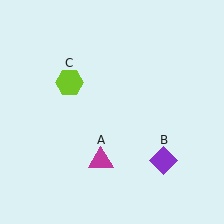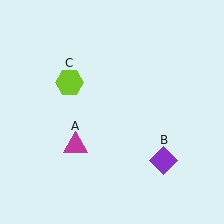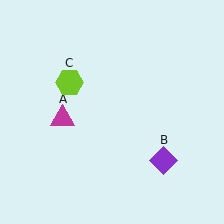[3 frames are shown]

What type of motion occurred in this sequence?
The magenta triangle (object A) rotated clockwise around the center of the scene.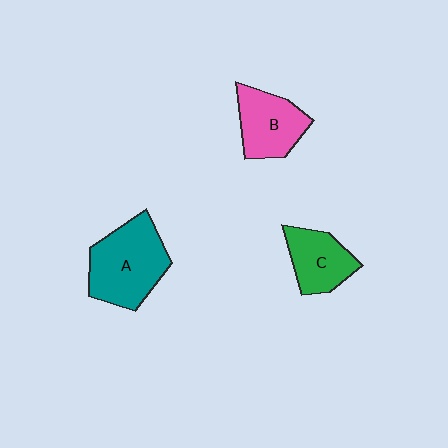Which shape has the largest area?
Shape A (teal).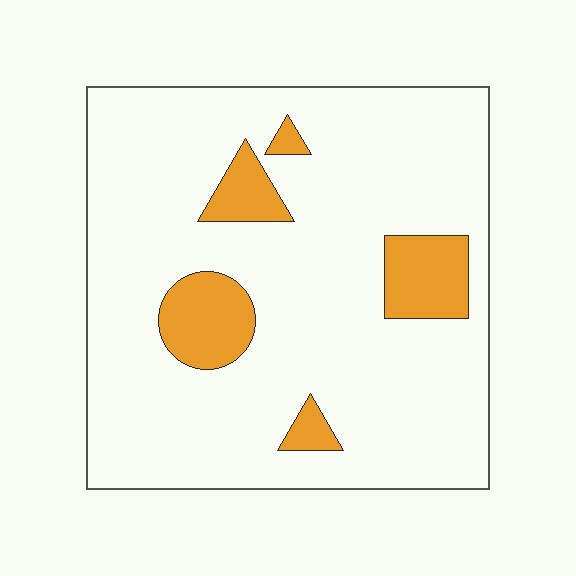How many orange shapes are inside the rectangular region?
5.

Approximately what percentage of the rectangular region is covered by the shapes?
Approximately 15%.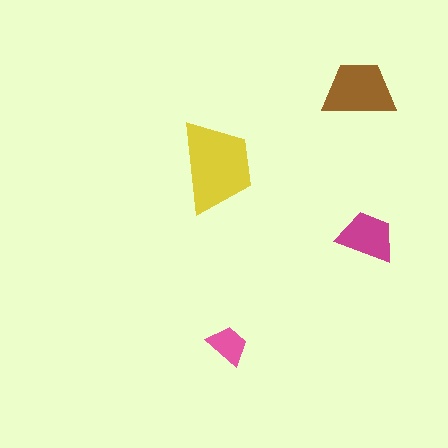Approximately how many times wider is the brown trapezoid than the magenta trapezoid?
About 1.5 times wider.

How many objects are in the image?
There are 4 objects in the image.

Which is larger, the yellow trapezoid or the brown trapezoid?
The yellow one.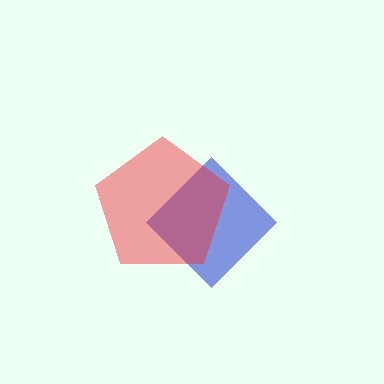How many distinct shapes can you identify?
There are 2 distinct shapes: a blue diamond, a red pentagon.